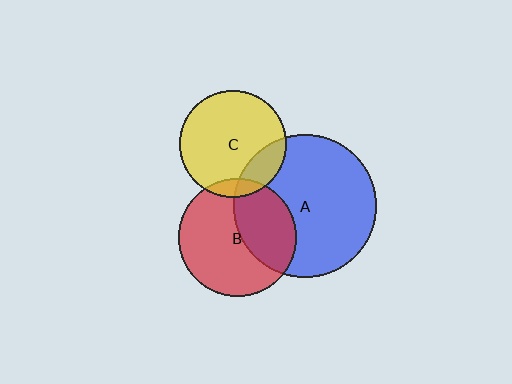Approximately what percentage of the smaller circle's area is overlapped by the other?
Approximately 40%.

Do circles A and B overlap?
Yes.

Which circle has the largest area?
Circle A (blue).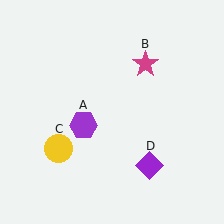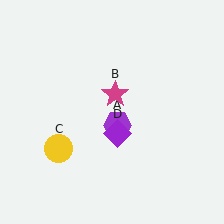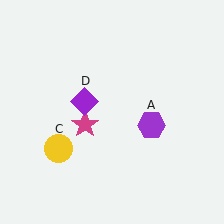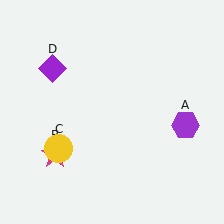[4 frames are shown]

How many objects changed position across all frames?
3 objects changed position: purple hexagon (object A), magenta star (object B), purple diamond (object D).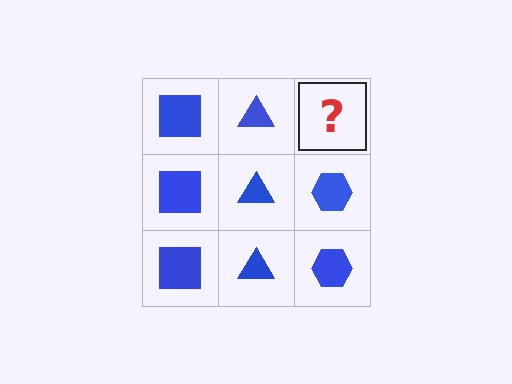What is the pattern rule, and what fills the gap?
The rule is that each column has a consistent shape. The gap should be filled with a blue hexagon.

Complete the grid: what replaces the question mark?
The question mark should be replaced with a blue hexagon.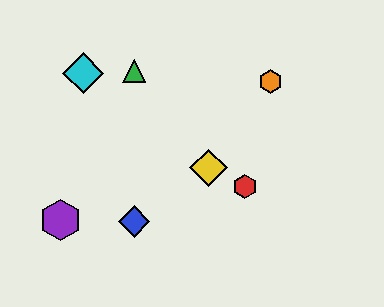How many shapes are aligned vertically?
2 shapes (the blue diamond, the green triangle) are aligned vertically.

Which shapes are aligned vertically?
The blue diamond, the green triangle are aligned vertically.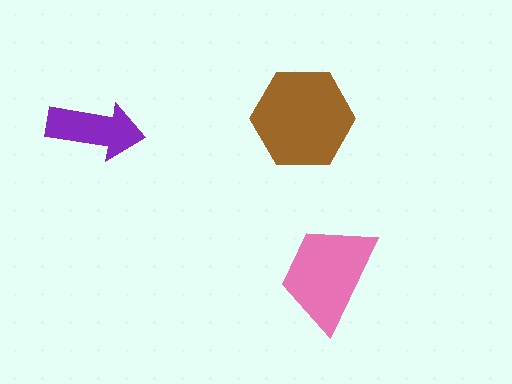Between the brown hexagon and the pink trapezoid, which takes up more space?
The brown hexagon.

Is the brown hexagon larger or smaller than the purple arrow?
Larger.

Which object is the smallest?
The purple arrow.